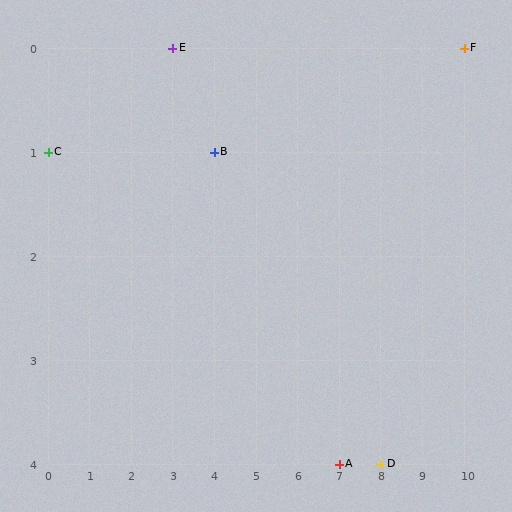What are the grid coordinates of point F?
Point F is at grid coordinates (10, 0).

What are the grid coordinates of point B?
Point B is at grid coordinates (4, 1).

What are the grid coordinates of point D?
Point D is at grid coordinates (8, 4).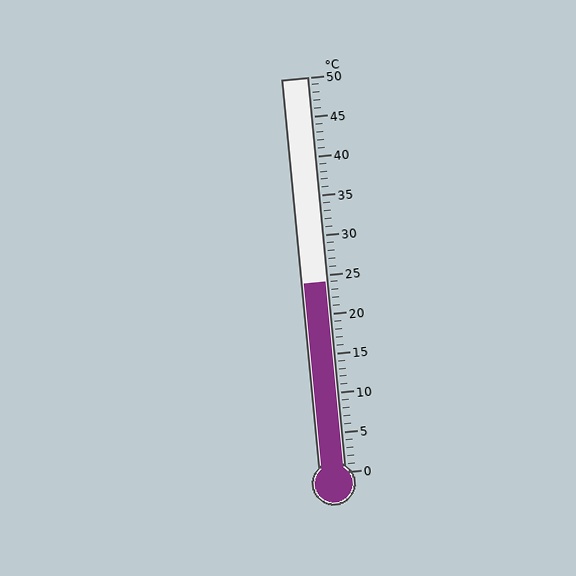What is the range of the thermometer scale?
The thermometer scale ranges from 0°C to 50°C.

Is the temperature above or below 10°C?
The temperature is above 10°C.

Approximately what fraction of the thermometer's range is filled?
The thermometer is filled to approximately 50% of its range.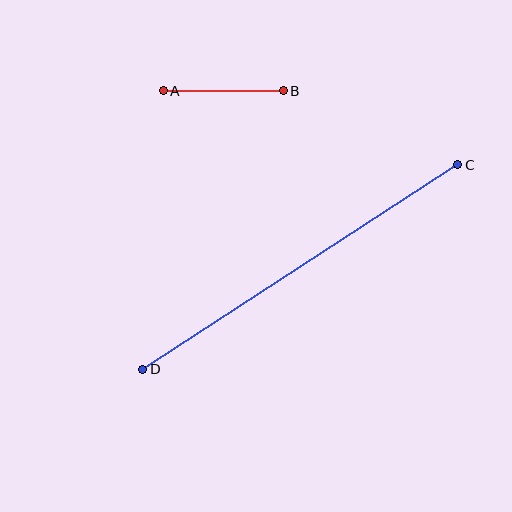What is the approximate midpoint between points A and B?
The midpoint is at approximately (223, 91) pixels.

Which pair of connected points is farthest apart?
Points C and D are farthest apart.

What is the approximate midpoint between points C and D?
The midpoint is at approximately (300, 267) pixels.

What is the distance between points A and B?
The distance is approximately 120 pixels.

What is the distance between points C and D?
The distance is approximately 376 pixels.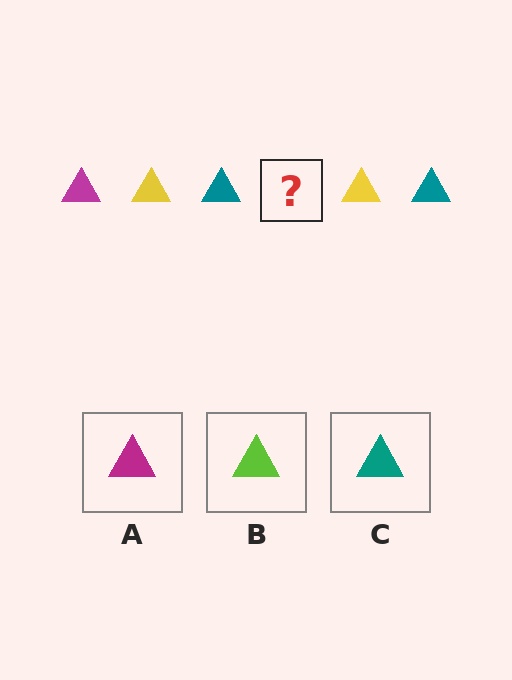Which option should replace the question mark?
Option A.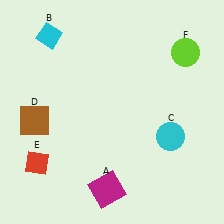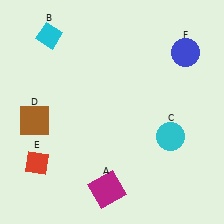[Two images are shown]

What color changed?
The circle (F) changed from lime in Image 1 to blue in Image 2.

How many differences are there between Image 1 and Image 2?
There is 1 difference between the two images.